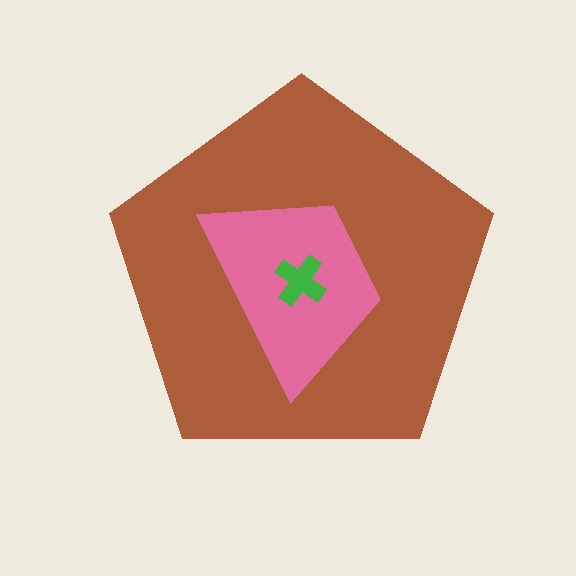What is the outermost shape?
The brown pentagon.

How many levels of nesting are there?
3.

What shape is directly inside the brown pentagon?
The pink trapezoid.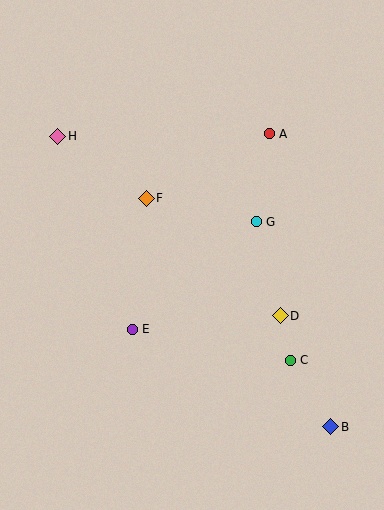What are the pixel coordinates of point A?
Point A is at (269, 134).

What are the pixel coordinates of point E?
Point E is at (132, 329).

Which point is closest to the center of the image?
Point G at (256, 222) is closest to the center.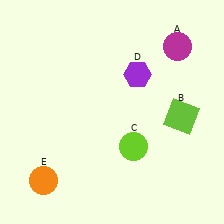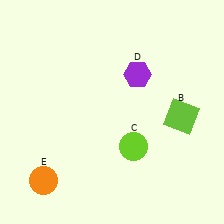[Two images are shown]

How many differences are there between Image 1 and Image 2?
There is 1 difference between the two images.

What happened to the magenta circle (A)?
The magenta circle (A) was removed in Image 2. It was in the top-right area of Image 1.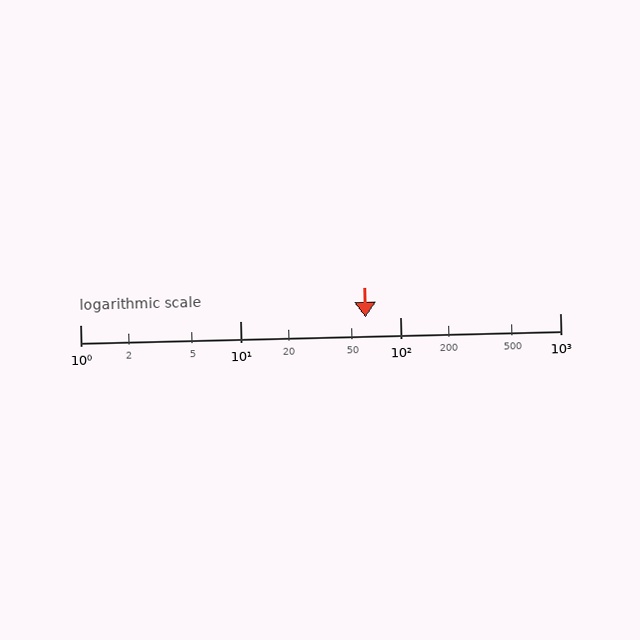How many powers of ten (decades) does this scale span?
The scale spans 3 decades, from 1 to 1000.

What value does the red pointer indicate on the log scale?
The pointer indicates approximately 61.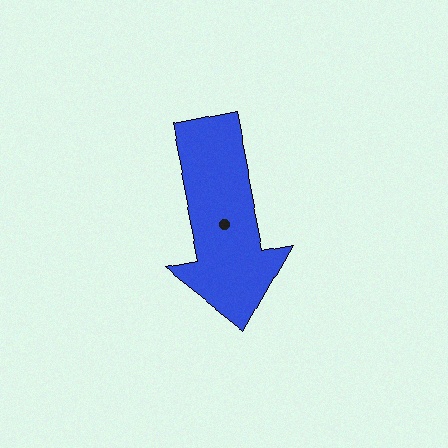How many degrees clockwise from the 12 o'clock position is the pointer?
Approximately 169 degrees.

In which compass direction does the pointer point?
South.